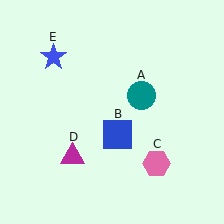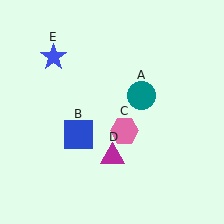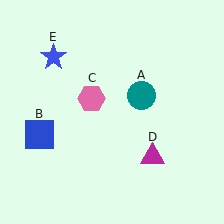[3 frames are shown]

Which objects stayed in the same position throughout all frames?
Teal circle (object A) and blue star (object E) remained stationary.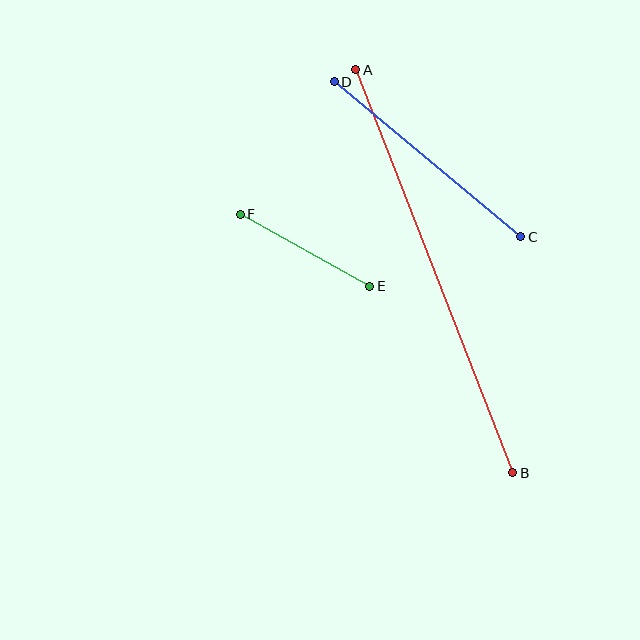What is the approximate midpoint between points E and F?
The midpoint is at approximately (305, 250) pixels.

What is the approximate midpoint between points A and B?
The midpoint is at approximately (434, 271) pixels.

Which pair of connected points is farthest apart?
Points A and B are farthest apart.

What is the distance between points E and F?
The distance is approximately 148 pixels.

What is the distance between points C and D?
The distance is approximately 242 pixels.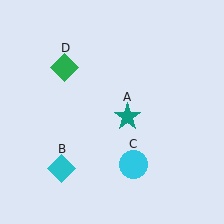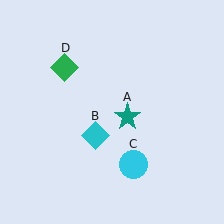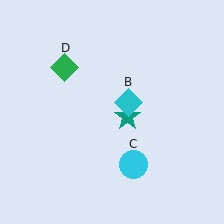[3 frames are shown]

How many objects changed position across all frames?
1 object changed position: cyan diamond (object B).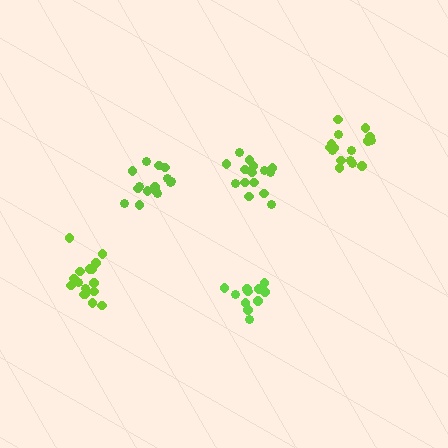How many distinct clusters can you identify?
There are 5 distinct clusters.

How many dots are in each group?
Group 1: 15 dots, Group 2: 12 dots, Group 3: 16 dots, Group 4: 15 dots, Group 5: 16 dots (74 total).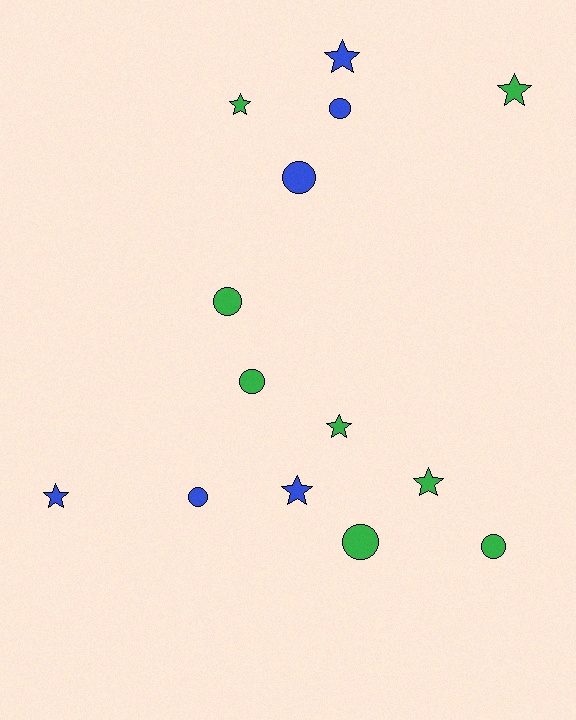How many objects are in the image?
There are 14 objects.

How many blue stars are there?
There are 3 blue stars.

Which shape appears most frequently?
Circle, with 7 objects.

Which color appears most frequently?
Green, with 8 objects.